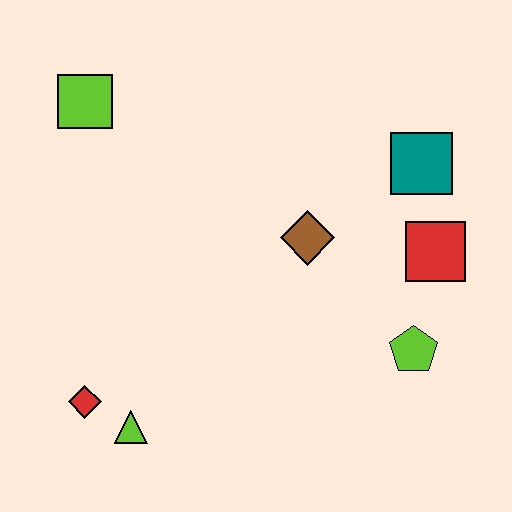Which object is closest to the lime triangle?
The red diamond is closest to the lime triangle.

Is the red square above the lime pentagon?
Yes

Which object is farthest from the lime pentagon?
The lime square is farthest from the lime pentagon.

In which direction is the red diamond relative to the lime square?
The red diamond is below the lime square.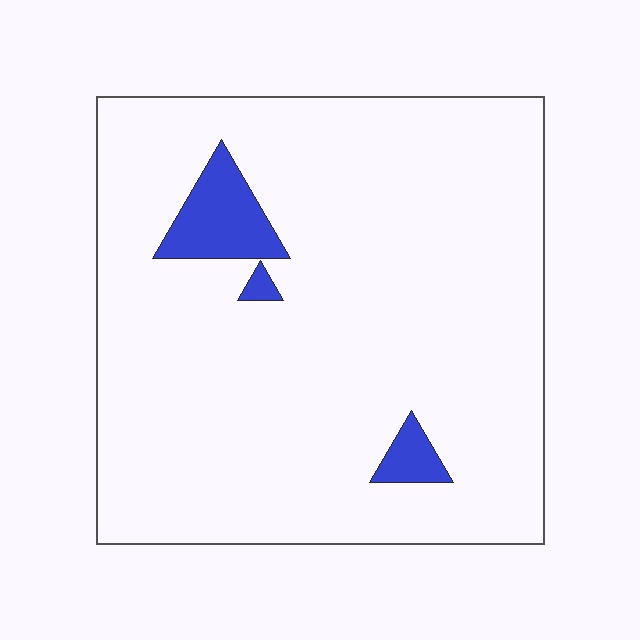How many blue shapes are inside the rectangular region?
3.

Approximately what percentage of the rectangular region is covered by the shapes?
Approximately 5%.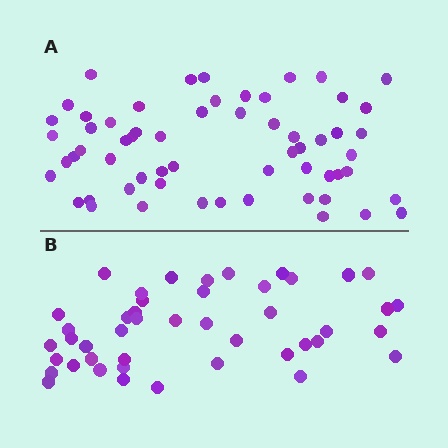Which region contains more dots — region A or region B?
Region A (the top region) has more dots.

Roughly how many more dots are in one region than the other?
Region A has approximately 15 more dots than region B.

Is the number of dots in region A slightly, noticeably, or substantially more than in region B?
Region A has noticeably more, but not dramatically so. The ratio is roughly 1.3 to 1.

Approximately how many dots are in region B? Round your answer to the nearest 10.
About 40 dots. (The exact count is 45, which rounds to 40.)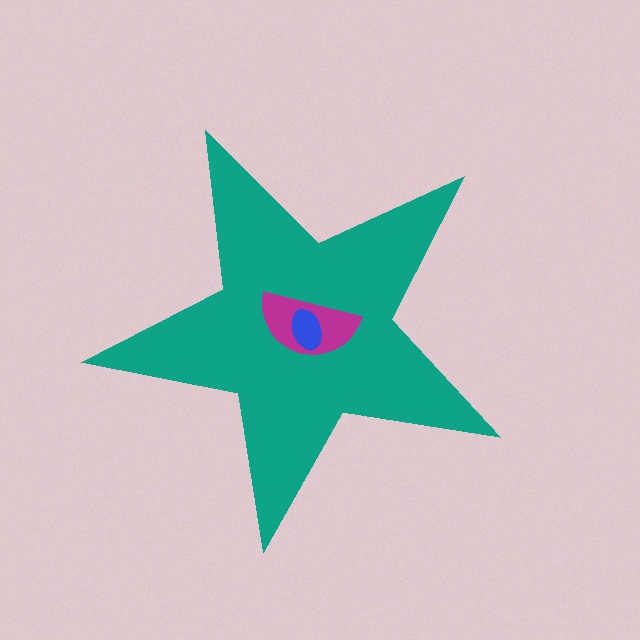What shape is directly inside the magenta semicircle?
The blue ellipse.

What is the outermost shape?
The teal star.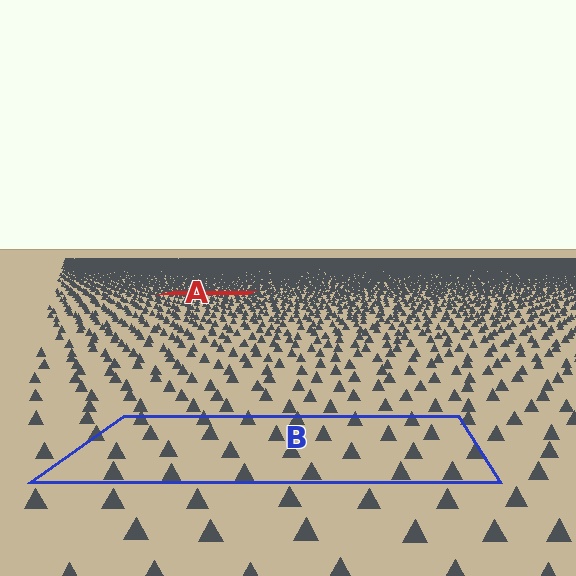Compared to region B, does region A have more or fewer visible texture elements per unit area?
Region A has more texture elements per unit area — they are packed more densely because it is farther away.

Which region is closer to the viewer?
Region B is closer. The texture elements there are larger and more spread out.